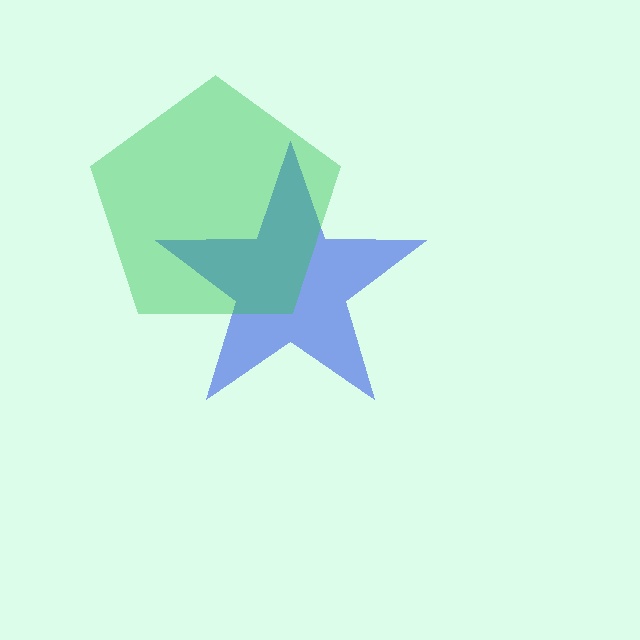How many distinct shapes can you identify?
There are 2 distinct shapes: a blue star, a green pentagon.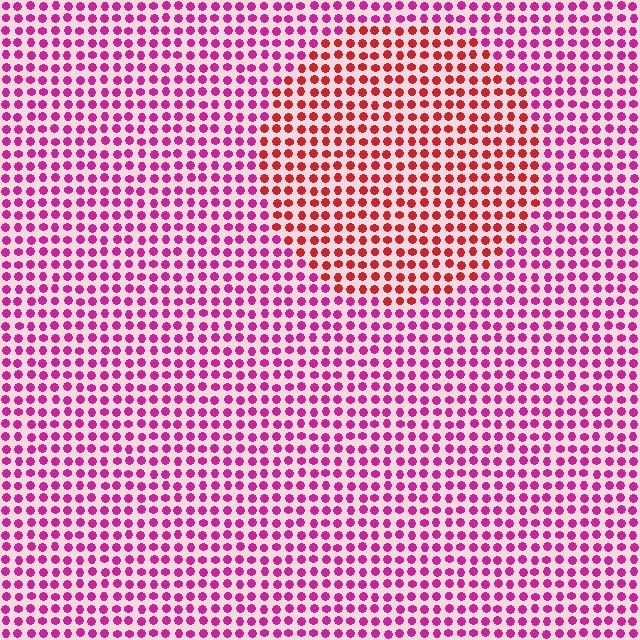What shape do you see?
I see a circle.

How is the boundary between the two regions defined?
The boundary is defined purely by a slight shift in hue (about 40 degrees). Spacing, size, and orientation are identical on both sides.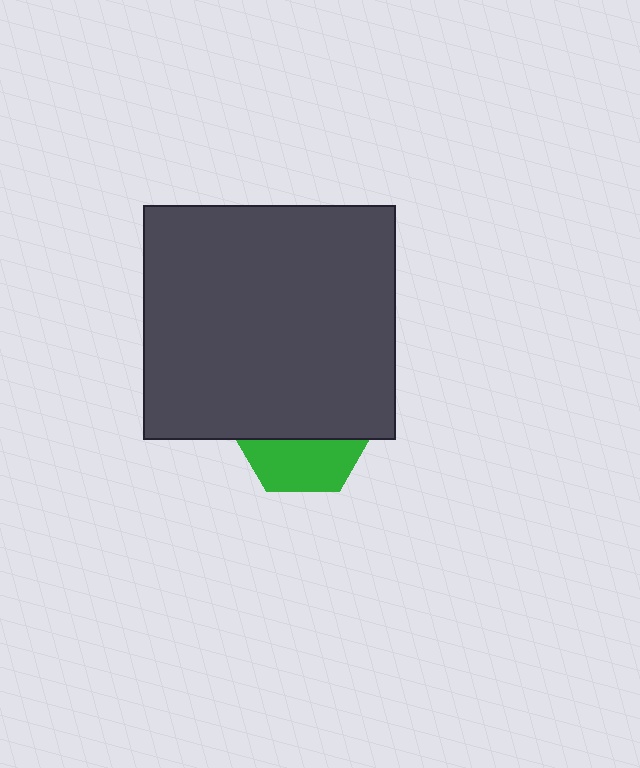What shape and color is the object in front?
The object in front is a dark gray rectangle.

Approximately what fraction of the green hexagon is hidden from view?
Roughly 61% of the green hexagon is hidden behind the dark gray rectangle.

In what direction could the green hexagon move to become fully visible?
The green hexagon could move down. That would shift it out from behind the dark gray rectangle entirely.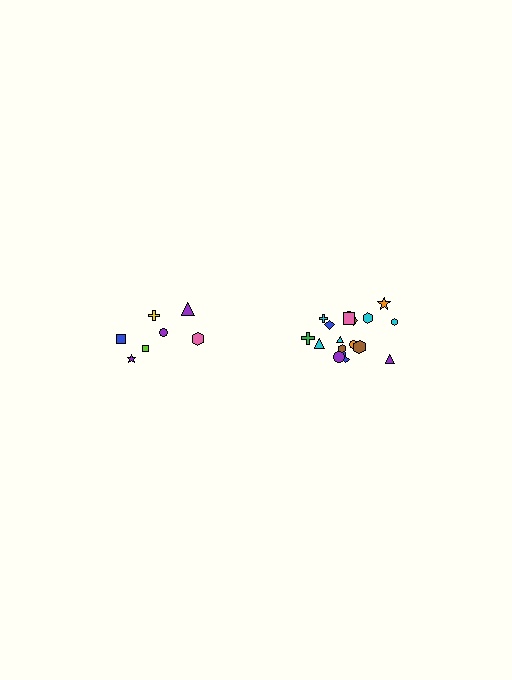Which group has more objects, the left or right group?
The right group.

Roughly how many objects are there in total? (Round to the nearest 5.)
Roughly 25 objects in total.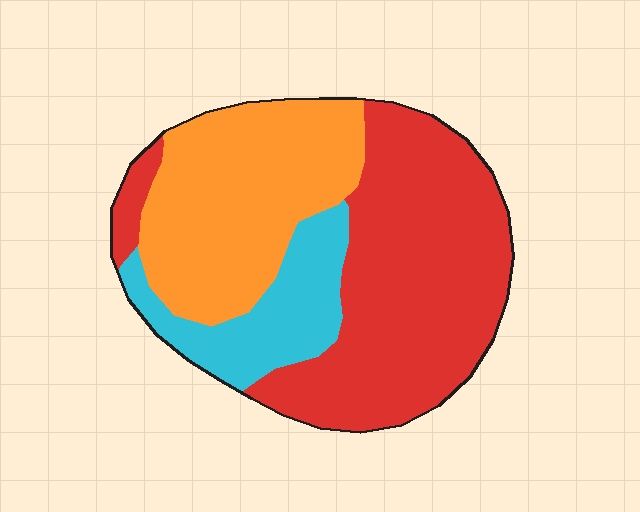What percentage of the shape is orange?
Orange takes up about one third (1/3) of the shape.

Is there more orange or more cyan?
Orange.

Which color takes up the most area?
Red, at roughly 50%.